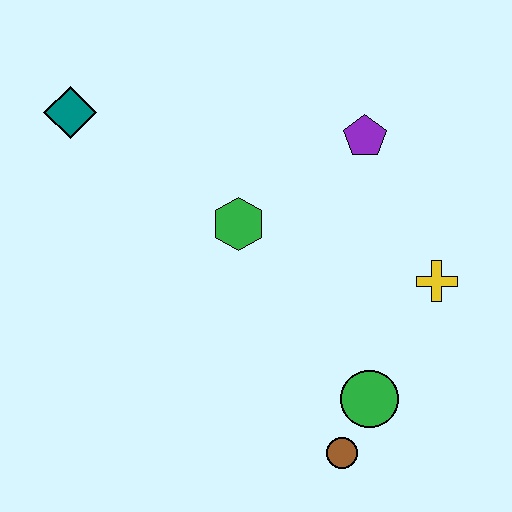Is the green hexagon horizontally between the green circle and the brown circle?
No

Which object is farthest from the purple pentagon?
The brown circle is farthest from the purple pentagon.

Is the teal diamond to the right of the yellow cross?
No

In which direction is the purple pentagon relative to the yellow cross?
The purple pentagon is above the yellow cross.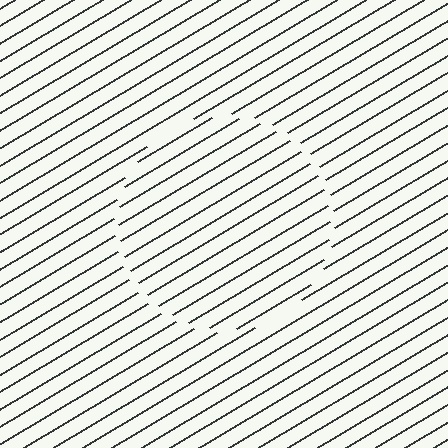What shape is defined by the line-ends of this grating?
An illusory circle. The interior of the shape contains the same grating, shifted by half a period — the contour is defined by the phase discontinuity where line-ends from the inner and outer gratings abut.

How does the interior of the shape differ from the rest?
The interior of the shape contains the same grating, shifted by half a period — the contour is defined by the phase discontinuity where line-ends from the inner and outer gratings abut.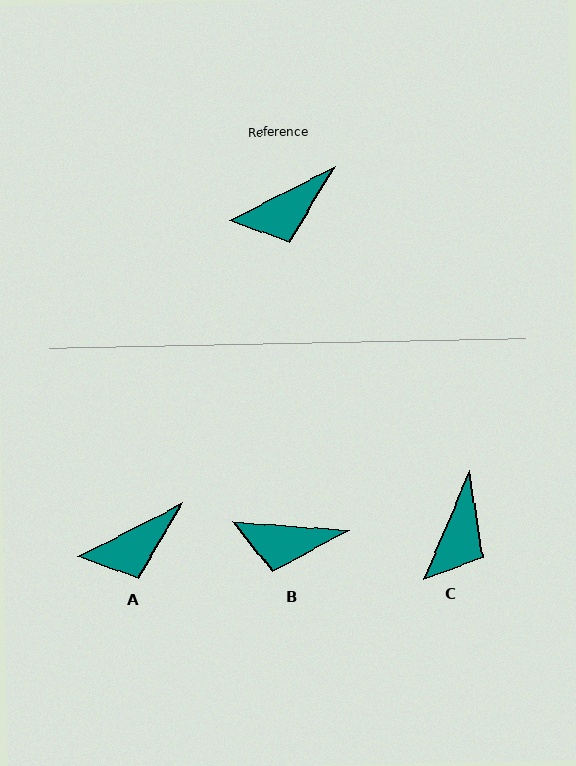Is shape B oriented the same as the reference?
No, it is off by about 31 degrees.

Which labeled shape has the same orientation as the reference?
A.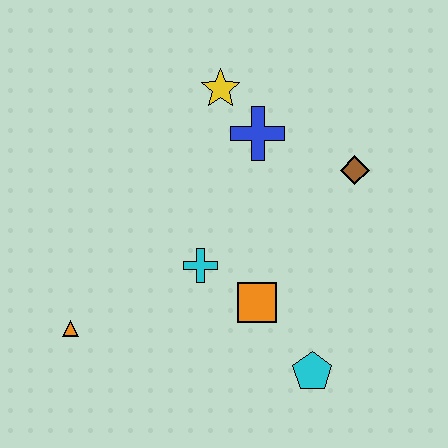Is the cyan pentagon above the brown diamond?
No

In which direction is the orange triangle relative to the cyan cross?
The orange triangle is to the left of the cyan cross.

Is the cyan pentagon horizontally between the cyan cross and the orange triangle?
No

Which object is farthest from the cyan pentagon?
The yellow star is farthest from the cyan pentagon.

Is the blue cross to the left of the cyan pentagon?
Yes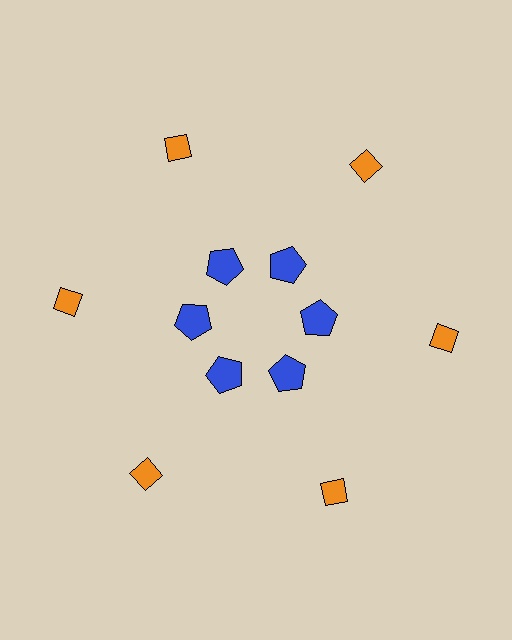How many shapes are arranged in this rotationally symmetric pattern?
There are 12 shapes, arranged in 6 groups of 2.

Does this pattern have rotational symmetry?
Yes, this pattern has 6-fold rotational symmetry. It looks the same after rotating 60 degrees around the center.